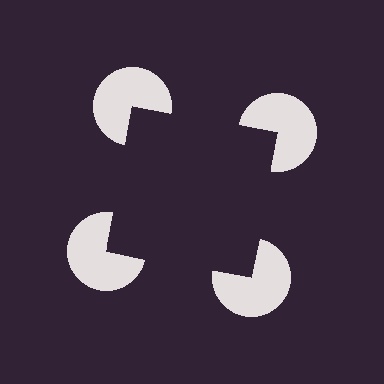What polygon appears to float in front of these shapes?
An illusory square — its edges are inferred from the aligned wedge cuts in the pac-man discs, not physically drawn.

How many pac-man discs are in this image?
There are 4 — one at each vertex of the illusory square.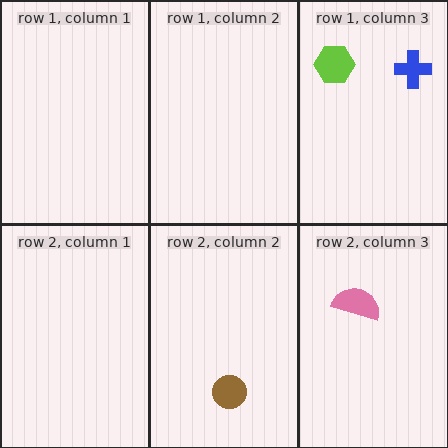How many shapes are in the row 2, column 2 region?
1.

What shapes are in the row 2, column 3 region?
The pink semicircle.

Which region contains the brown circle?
The row 2, column 2 region.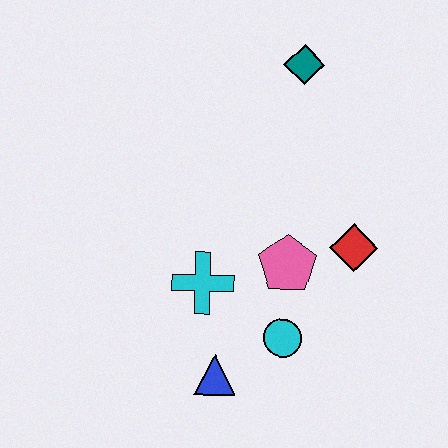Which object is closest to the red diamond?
The pink pentagon is closest to the red diamond.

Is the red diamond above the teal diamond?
No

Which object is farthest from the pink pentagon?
The teal diamond is farthest from the pink pentagon.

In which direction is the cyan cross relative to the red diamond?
The cyan cross is to the left of the red diamond.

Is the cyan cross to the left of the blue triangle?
Yes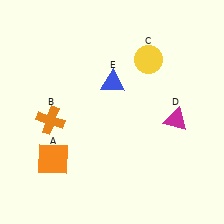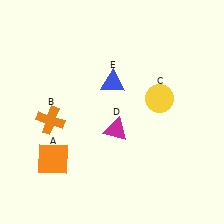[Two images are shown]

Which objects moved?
The objects that moved are: the yellow circle (C), the magenta triangle (D).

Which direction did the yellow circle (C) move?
The yellow circle (C) moved down.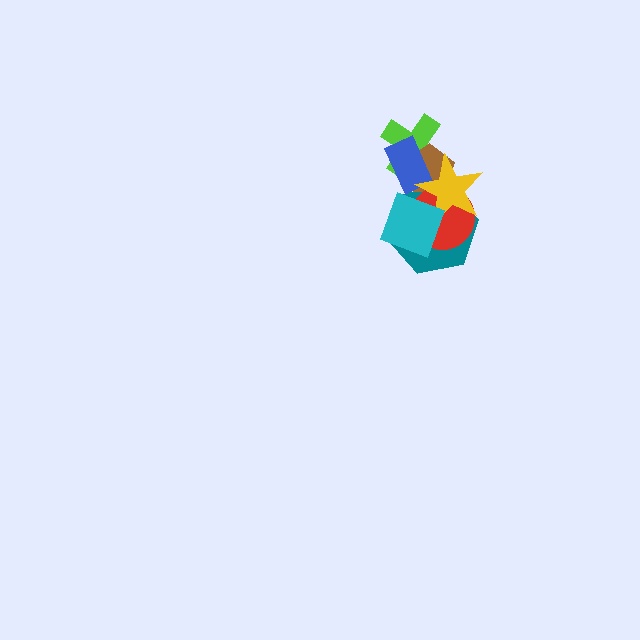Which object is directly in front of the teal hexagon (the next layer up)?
The brown pentagon is directly in front of the teal hexagon.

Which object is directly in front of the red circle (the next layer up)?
The yellow star is directly in front of the red circle.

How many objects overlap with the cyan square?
3 objects overlap with the cyan square.